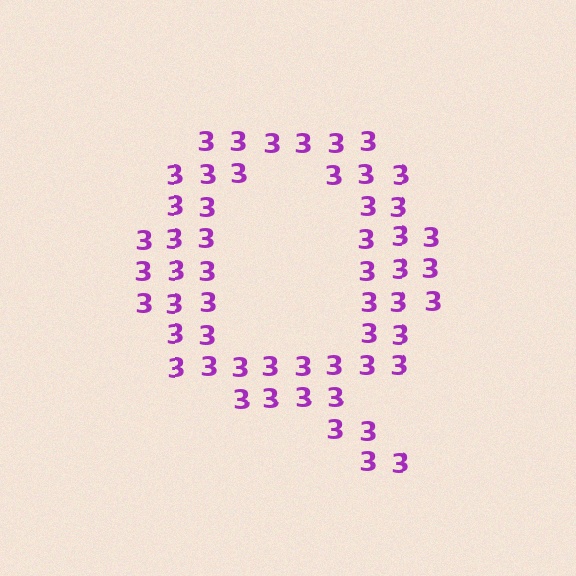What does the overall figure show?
The overall figure shows the letter Q.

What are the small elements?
The small elements are digit 3's.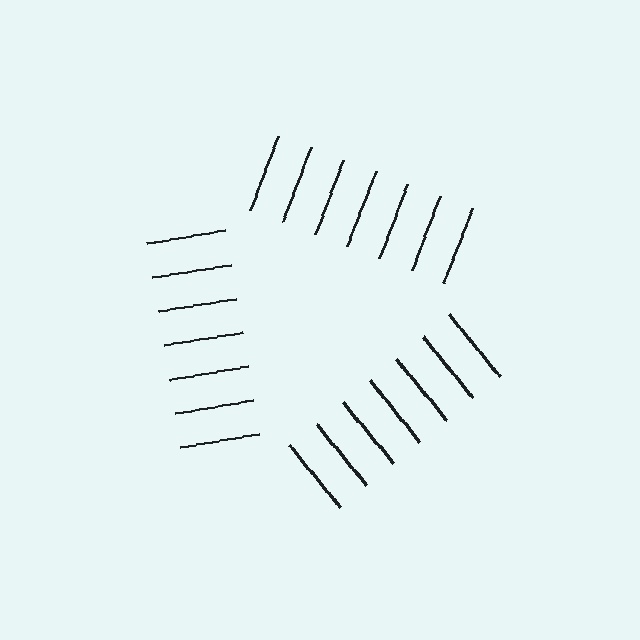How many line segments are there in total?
21 — 7 along each of the 3 edges.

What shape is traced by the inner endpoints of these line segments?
An illusory triangle — the line segments terminate on its edges but no continuous stroke is drawn.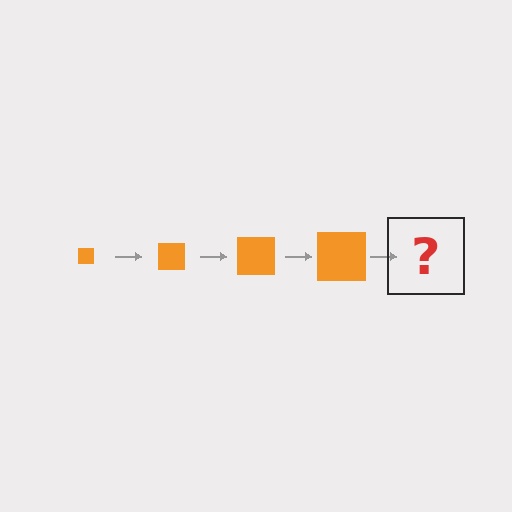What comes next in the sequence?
The next element should be an orange square, larger than the previous one.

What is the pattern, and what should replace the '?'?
The pattern is that the square gets progressively larger each step. The '?' should be an orange square, larger than the previous one.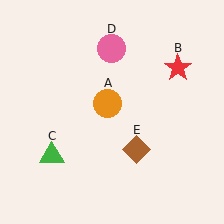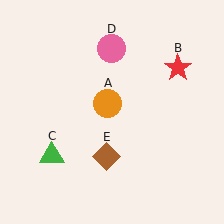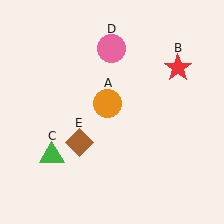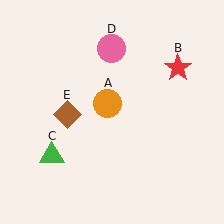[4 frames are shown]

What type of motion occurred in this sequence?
The brown diamond (object E) rotated clockwise around the center of the scene.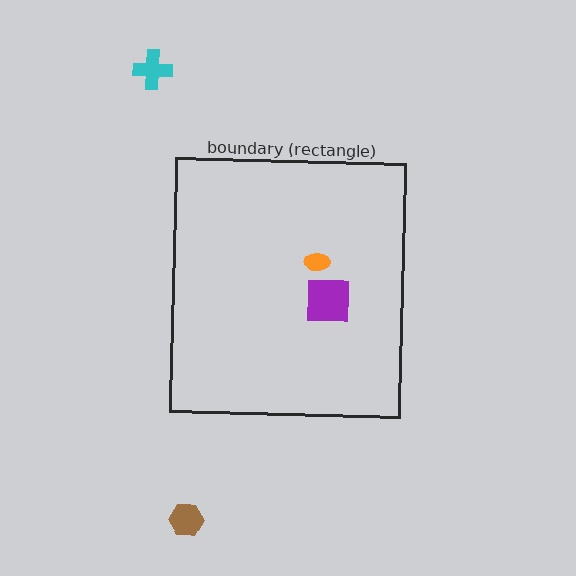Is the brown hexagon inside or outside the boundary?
Outside.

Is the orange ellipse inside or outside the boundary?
Inside.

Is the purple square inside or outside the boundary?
Inside.